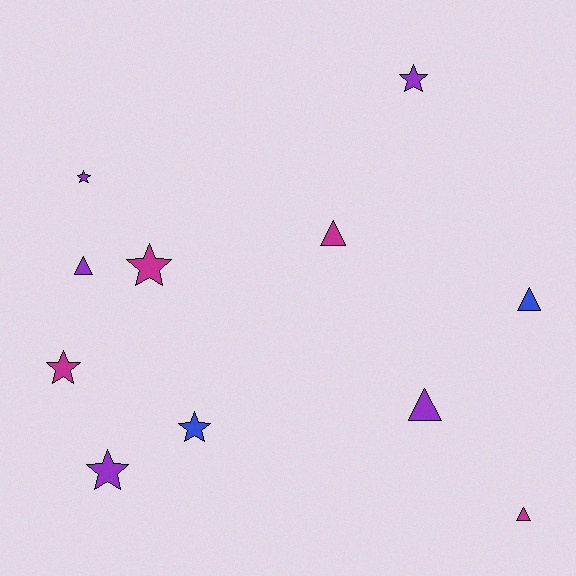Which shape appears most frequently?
Star, with 6 objects.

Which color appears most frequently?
Purple, with 5 objects.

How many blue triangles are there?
There is 1 blue triangle.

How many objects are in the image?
There are 11 objects.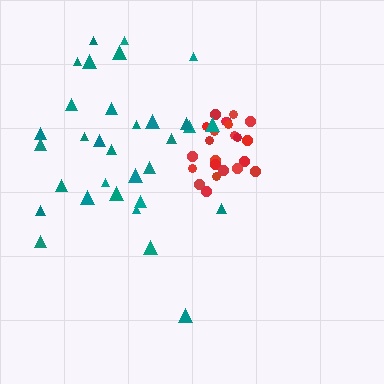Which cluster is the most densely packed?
Red.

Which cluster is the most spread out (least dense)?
Teal.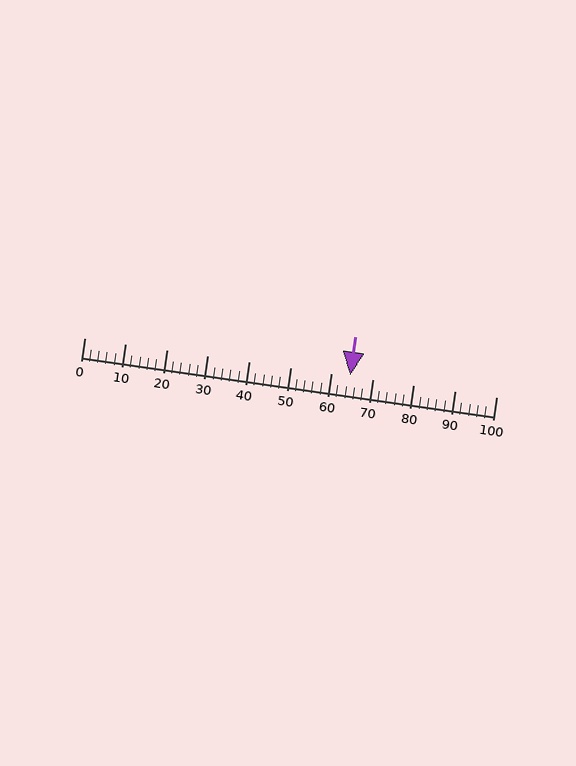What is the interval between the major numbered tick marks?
The major tick marks are spaced 10 units apart.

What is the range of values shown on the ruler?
The ruler shows values from 0 to 100.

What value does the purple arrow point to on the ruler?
The purple arrow points to approximately 64.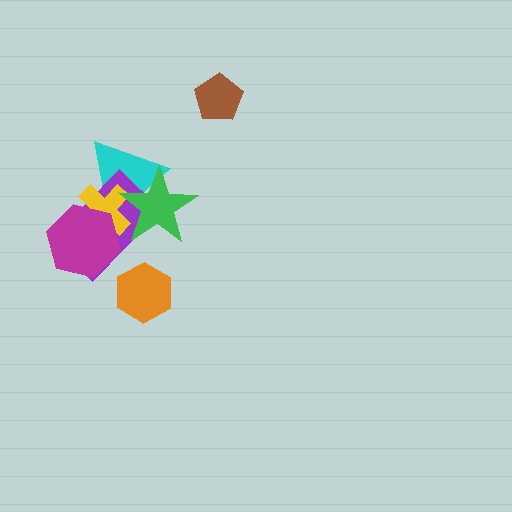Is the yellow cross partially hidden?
Yes, it is partially covered by another shape.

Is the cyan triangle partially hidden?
Yes, it is partially covered by another shape.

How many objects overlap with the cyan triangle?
4 objects overlap with the cyan triangle.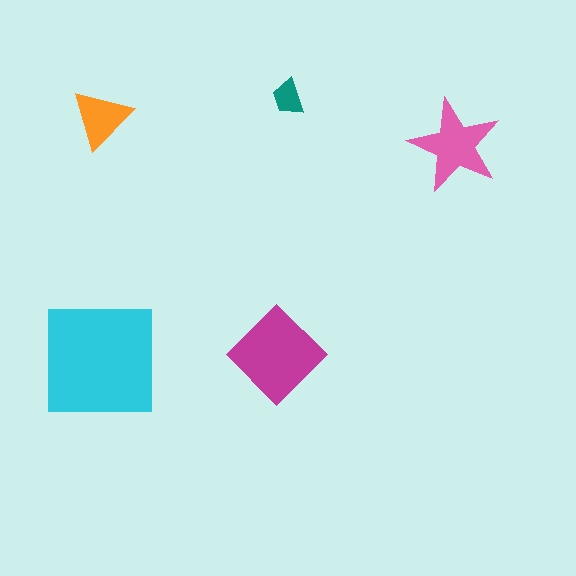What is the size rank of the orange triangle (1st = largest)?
4th.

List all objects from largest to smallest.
The cyan square, the magenta diamond, the pink star, the orange triangle, the teal trapezoid.